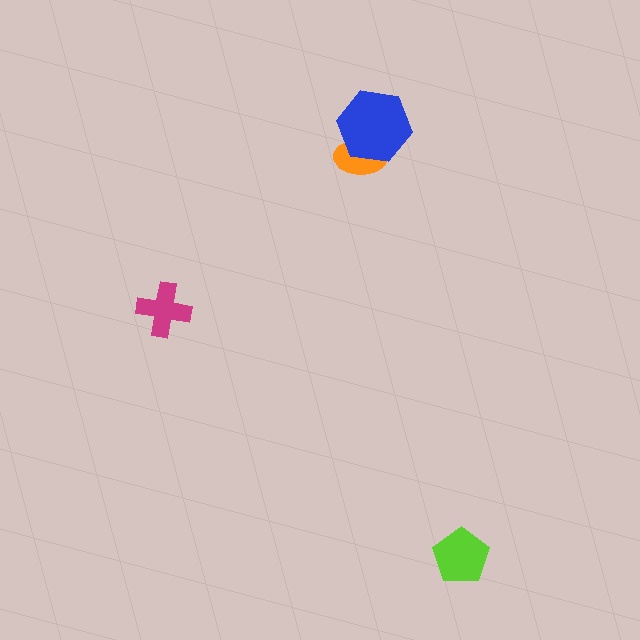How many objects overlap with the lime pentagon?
0 objects overlap with the lime pentagon.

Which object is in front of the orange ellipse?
The blue hexagon is in front of the orange ellipse.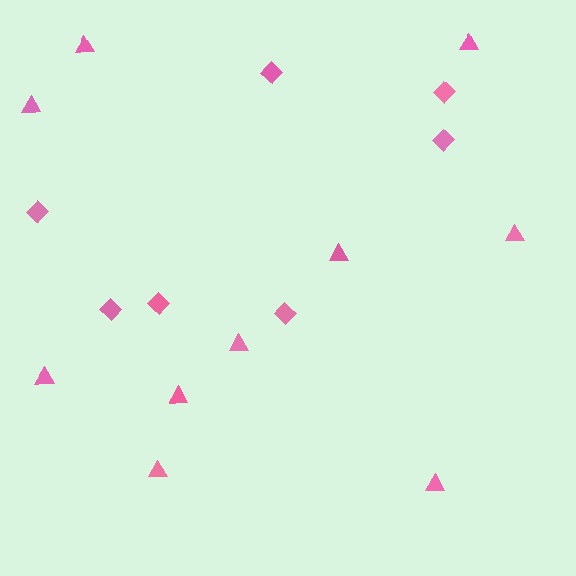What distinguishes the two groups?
There are 2 groups: one group of triangles (10) and one group of diamonds (7).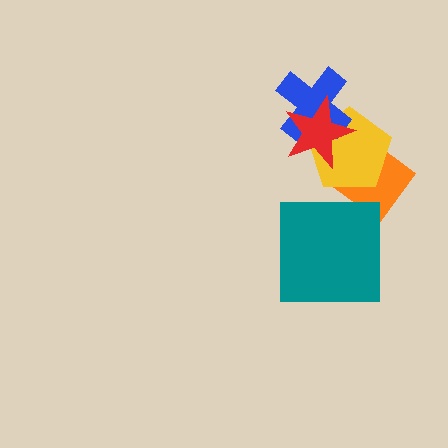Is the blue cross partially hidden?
Yes, it is partially covered by another shape.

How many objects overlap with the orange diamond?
1 object overlaps with the orange diamond.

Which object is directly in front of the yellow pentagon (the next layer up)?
The blue cross is directly in front of the yellow pentagon.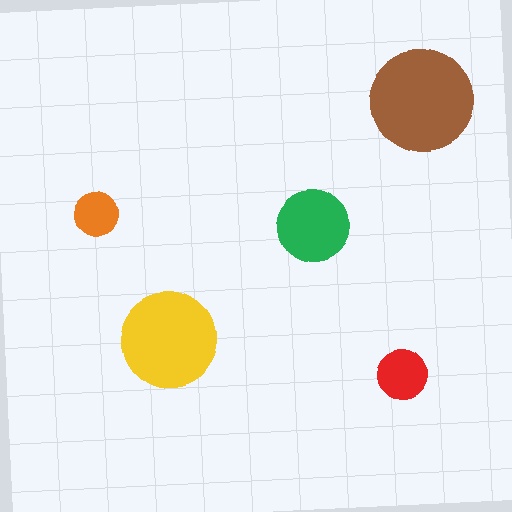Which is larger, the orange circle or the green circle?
The green one.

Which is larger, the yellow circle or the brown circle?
The brown one.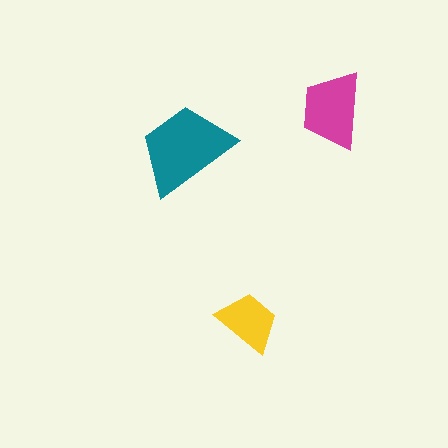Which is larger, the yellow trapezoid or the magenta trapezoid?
The magenta one.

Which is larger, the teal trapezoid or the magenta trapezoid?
The teal one.